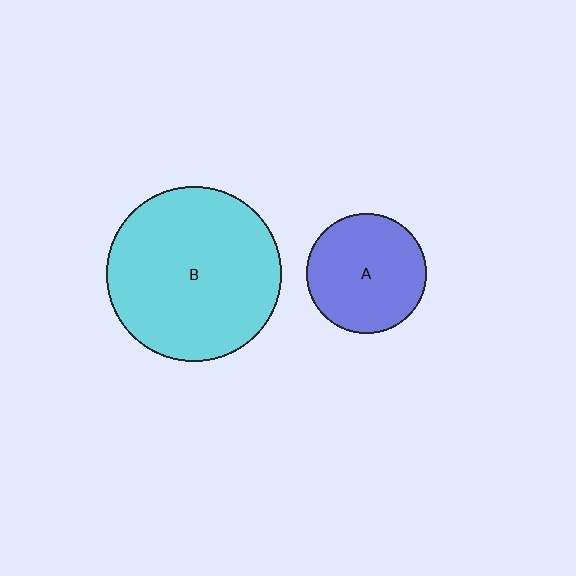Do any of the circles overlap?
No, none of the circles overlap.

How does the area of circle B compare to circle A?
Approximately 2.1 times.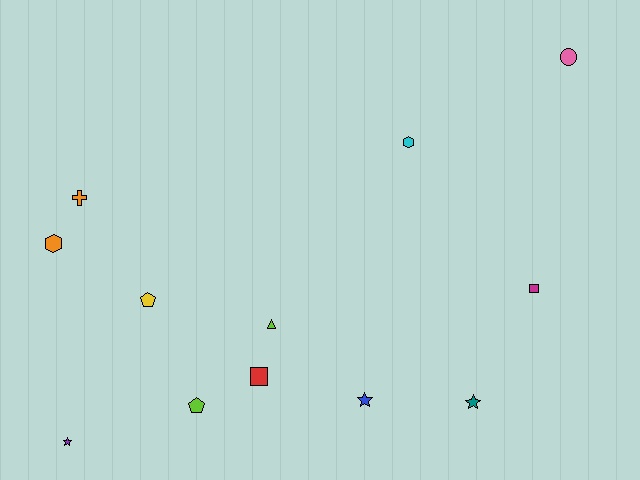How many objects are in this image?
There are 12 objects.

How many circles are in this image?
There is 1 circle.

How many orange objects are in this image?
There are 2 orange objects.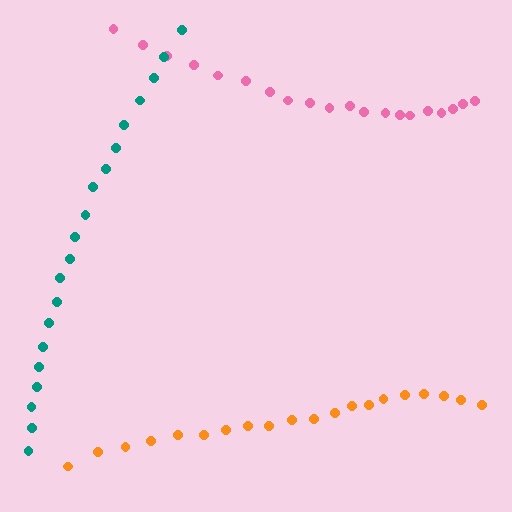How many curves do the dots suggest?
There are 3 distinct paths.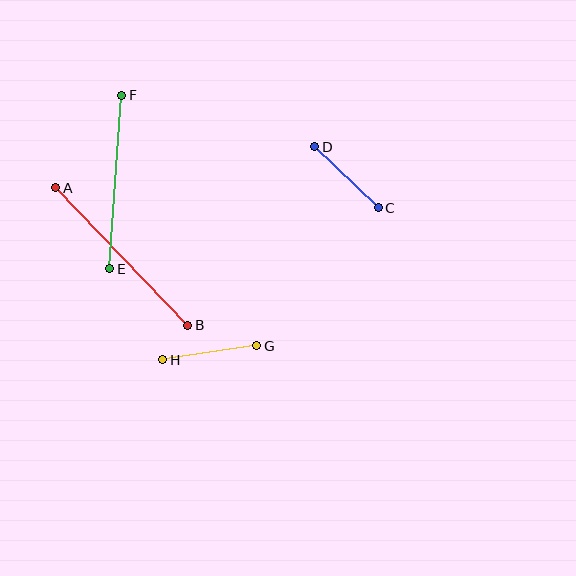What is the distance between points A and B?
The distance is approximately 190 pixels.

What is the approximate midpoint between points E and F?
The midpoint is at approximately (116, 182) pixels.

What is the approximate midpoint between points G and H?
The midpoint is at approximately (210, 353) pixels.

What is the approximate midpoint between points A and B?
The midpoint is at approximately (122, 257) pixels.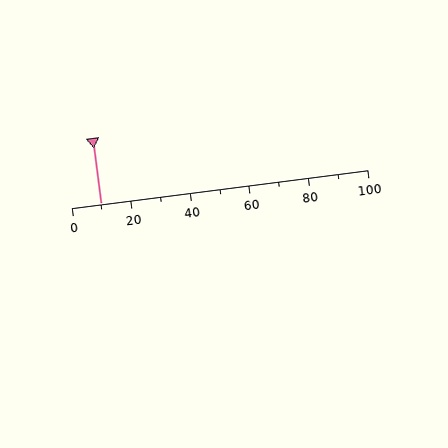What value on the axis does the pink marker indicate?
The marker indicates approximately 10.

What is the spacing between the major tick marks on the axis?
The major ticks are spaced 20 apart.